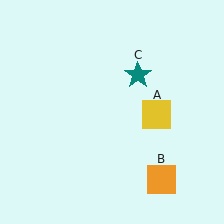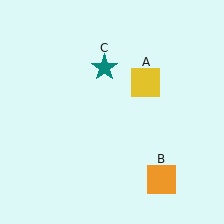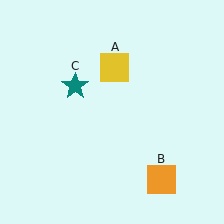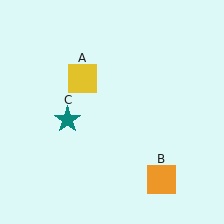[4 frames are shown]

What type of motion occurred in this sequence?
The yellow square (object A), teal star (object C) rotated counterclockwise around the center of the scene.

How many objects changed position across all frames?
2 objects changed position: yellow square (object A), teal star (object C).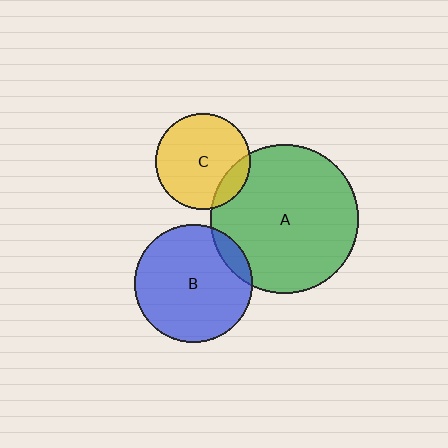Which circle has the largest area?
Circle A (green).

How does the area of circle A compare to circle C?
Approximately 2.4 times.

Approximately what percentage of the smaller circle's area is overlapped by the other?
Approximately 10%.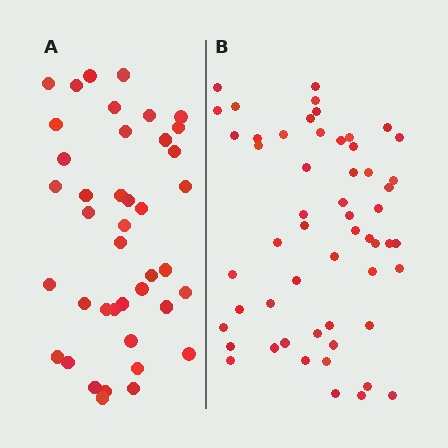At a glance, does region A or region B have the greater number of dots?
Region B (the right region) has more dots.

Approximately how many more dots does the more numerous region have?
Region B has approximately 15 more dots than region A.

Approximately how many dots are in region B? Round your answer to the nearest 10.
About 60 dots. (The exact count is 55, which rounds to 60.)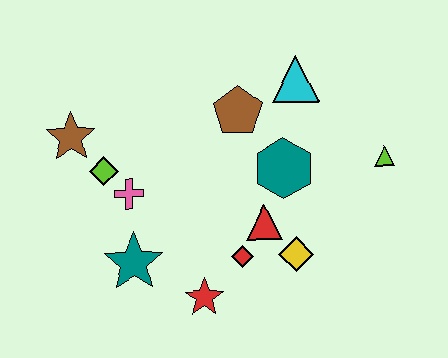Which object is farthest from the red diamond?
The brown star is farthest from the red diamond.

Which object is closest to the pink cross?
The lime diamond is closest to the pink cross.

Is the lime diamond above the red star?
Yes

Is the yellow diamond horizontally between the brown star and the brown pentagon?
No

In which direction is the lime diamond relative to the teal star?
The lime diamond is above the teal star.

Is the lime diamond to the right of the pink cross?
No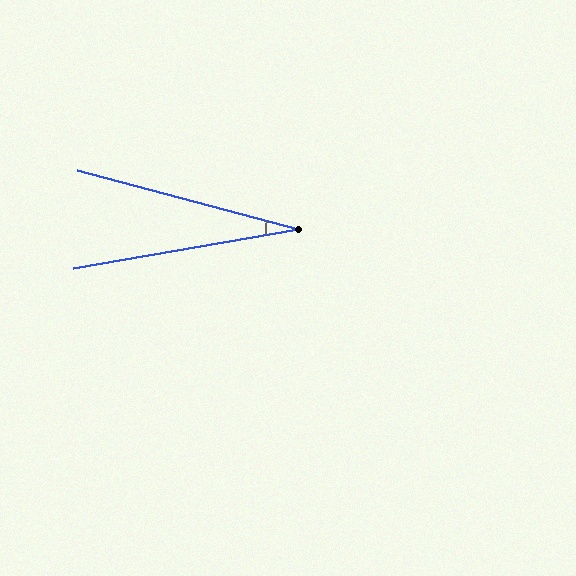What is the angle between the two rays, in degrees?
Approximately 25 degrees.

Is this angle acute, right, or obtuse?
It is acute.